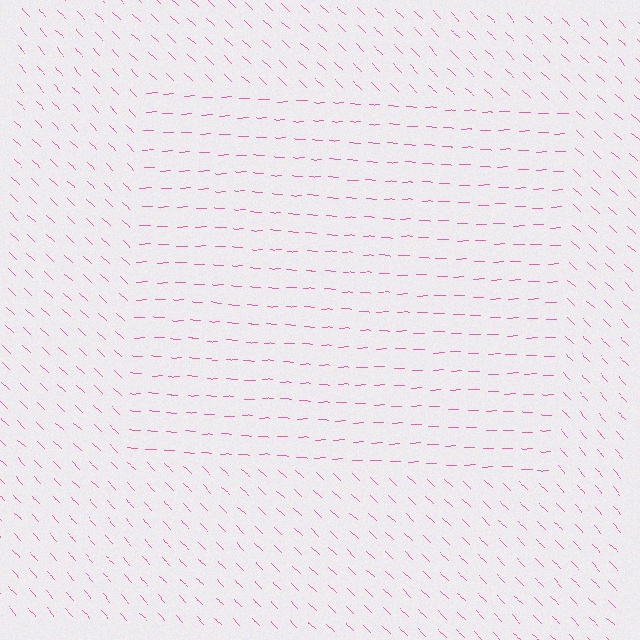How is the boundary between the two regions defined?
The boundary is defined purely by a change in line orientation (approximately 45 degrees difference). All lines are the same color and thickness.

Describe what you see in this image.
The image is filled with small pink line segments. A rectangle region in the image has lines oriented differently from the surrounding lines, creating a visible texture boundary.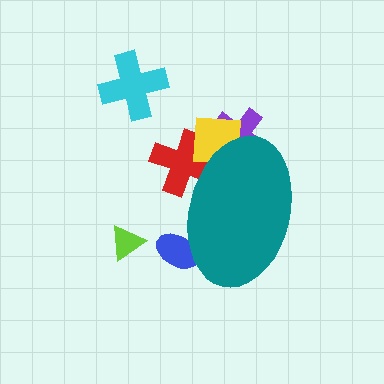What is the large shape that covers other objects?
A teal ellipse.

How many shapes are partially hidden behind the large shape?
4 shapes are partially hidden.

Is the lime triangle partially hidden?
No, the lime triangle is fully visible.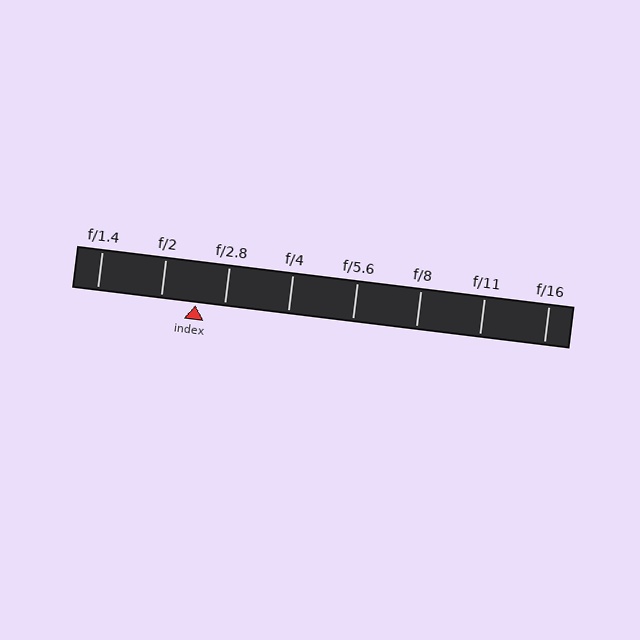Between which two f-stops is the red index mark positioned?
The index mark is between f/2 and f/2.8.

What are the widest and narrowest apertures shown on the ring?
The widest aperture shown is f/1.4 and the narrowest is f/16.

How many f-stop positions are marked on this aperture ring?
There are 8 f-stop positions marked.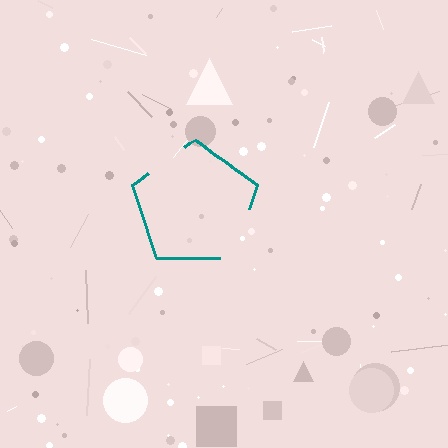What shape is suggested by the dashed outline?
The dashed outline suggests a pentagon.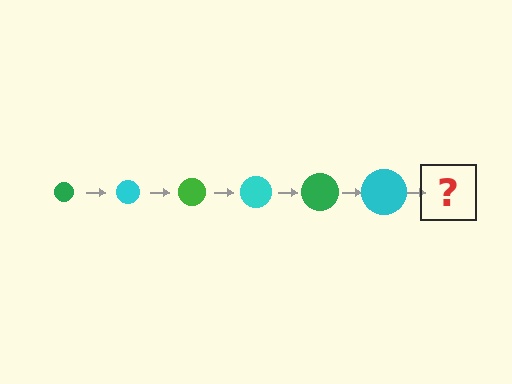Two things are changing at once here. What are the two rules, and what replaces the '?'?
The two rules are that the circle grows larger each step and the color cycles through green and cyan. The '?' should be a green circle, larger than the previous one.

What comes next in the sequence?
The next element should be a green circle, larger than the previous one.